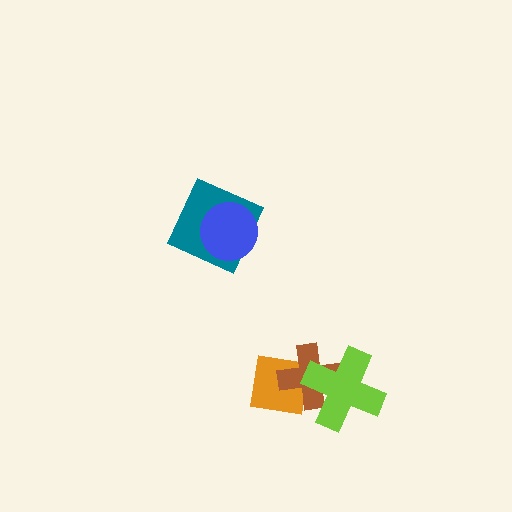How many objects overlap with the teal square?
1 object overlaps with the teal square.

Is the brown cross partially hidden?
Yes, it is partially covered by another shape.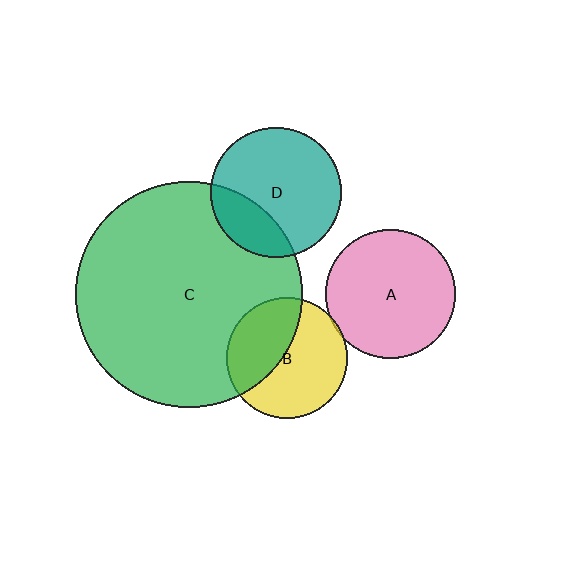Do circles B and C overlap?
Yes.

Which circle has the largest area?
Circle C (green).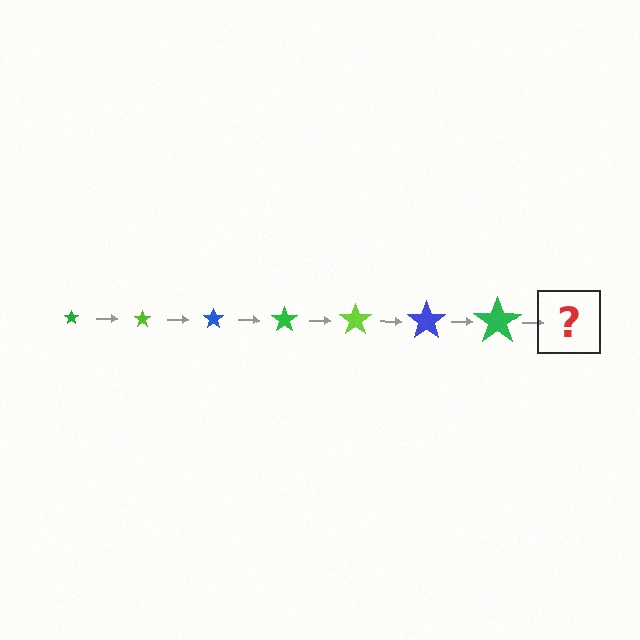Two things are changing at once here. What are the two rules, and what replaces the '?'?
The two rules are that the star grows larger each step and the color cycles through green, lime, and blue. The '?' should be a lime star, larger than the previous one.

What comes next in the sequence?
The next element should be a lime star, larger than the previous one.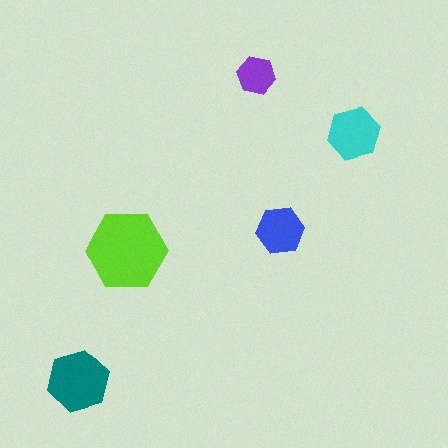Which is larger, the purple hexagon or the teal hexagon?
The teal one.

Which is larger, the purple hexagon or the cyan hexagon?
The cyan one.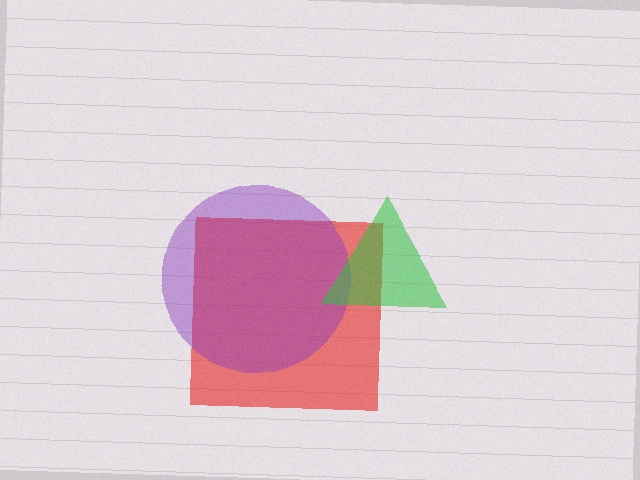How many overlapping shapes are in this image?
There are 3 overlapping shapes in the image.